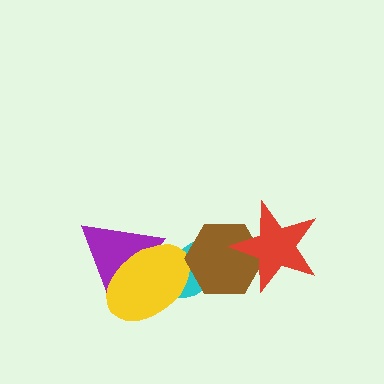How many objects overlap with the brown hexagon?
2 objects overlap with the brown hexagon.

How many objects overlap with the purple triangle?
1 object overlaps with the purple triangle.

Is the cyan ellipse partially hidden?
Yes, it is partially covered by another shape.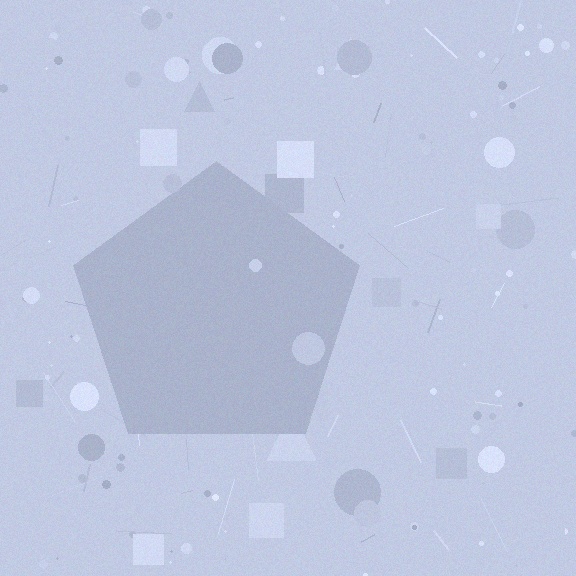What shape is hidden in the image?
A pentagon is hidden in the image.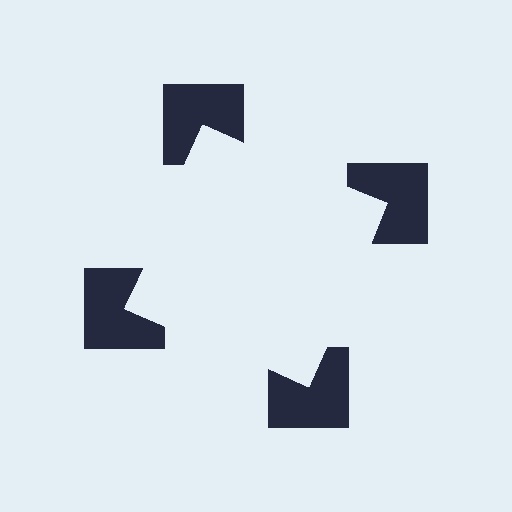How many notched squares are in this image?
There are 4 — one at each vertex of the illusory square.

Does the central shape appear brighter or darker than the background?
It typically appears slightly brighter than the background, even though no actual brightness change is drawn.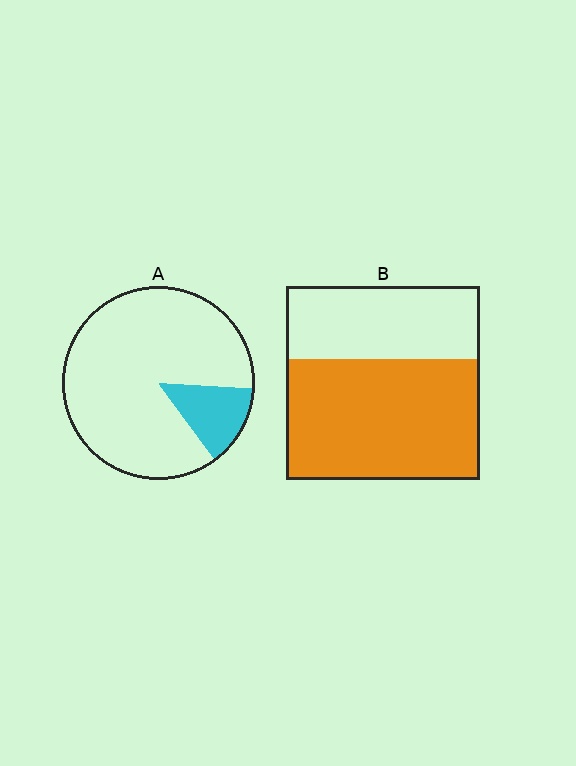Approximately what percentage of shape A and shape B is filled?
A is approximately 15% and B is approximately 60%.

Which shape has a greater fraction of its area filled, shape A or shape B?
Shape B.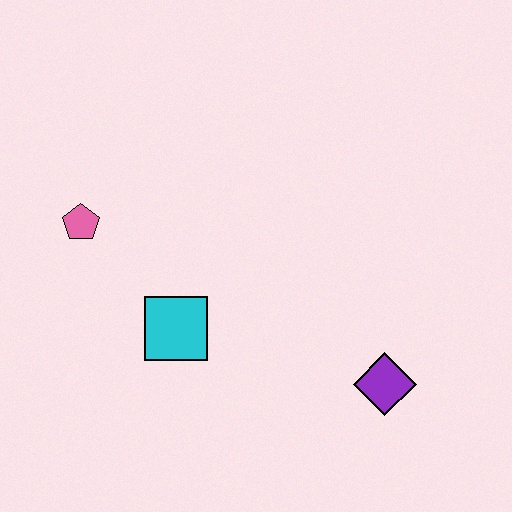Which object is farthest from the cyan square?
The purple diamond is farthest from the cyan square.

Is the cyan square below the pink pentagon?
Yes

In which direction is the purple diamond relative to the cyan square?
The purple diamond is to the right of the cyan square.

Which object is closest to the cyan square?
The pink pentagon is closest to the cyan square.